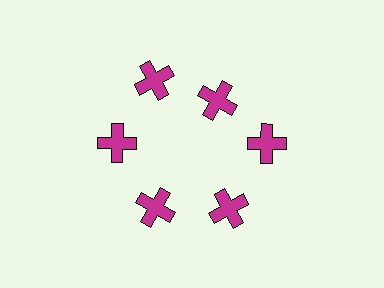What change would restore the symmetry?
The symmetry would be restored by moving it outward, back onto the ring so that all 6 crosses sit at equal angles and equal distance from the center.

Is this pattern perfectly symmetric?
No. The 6 magenta crosses are arranged in a ring, but one element near the 1 o'clock position is pulled inward toward the center, breaking the 6-fold rotational symmetry.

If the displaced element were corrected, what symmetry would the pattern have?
It would have 6-fold rotational symmetry — the pattern would map onto itself every 60 degrees.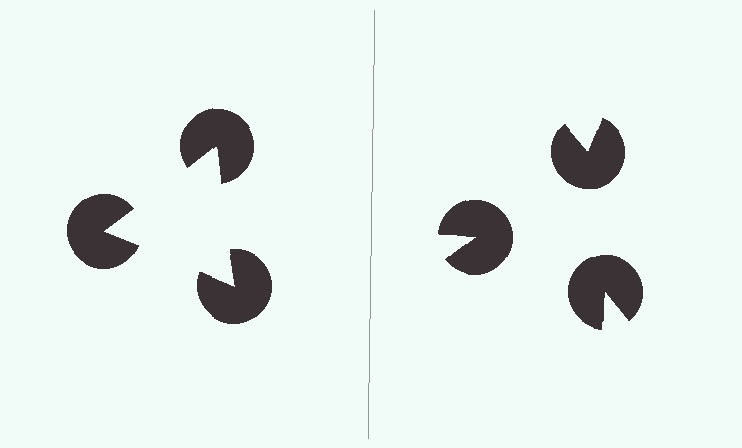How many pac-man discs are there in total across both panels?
6 — 3 on each side.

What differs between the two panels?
The pac-man discs are positioned identically on both sides; only the wedge orientations differ. On the left they align to a triangle; on the right they are misaligned.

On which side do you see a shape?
An illusory triangle appears on the left side. On the right side the wedge cuts are rotated, so no coherent shape forms.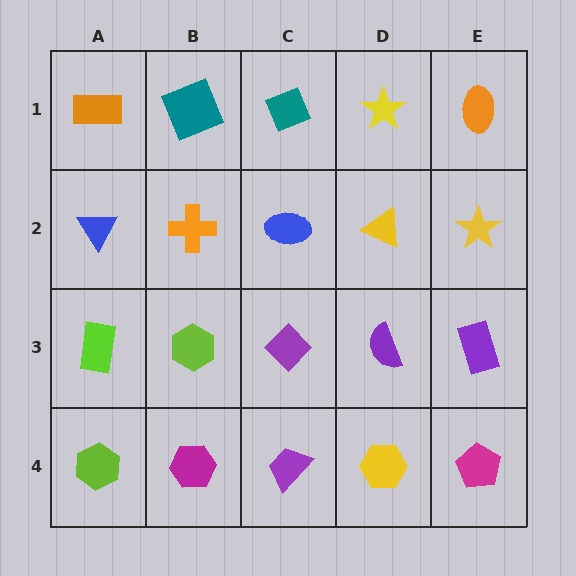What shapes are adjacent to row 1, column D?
A yellow triangle (row 2, column D), a teal diamond (row 1, column C), an orange ellipse (row 1, column E).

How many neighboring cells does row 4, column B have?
3.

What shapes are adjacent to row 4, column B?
A lime hexagon (row 3, column B), a lime hexagon (row 4, column A), a purple trapezoid (row 4, column C).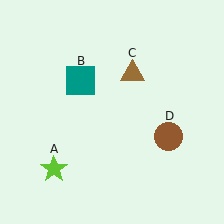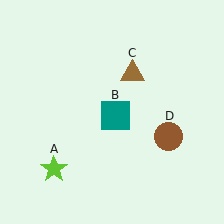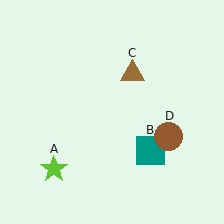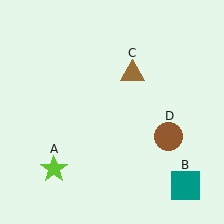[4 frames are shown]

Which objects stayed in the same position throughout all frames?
Lime star (object A) and brown triangle (object C) and brown circle (object D) remained stationary.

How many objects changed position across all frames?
1 object changed position: teal square (object B).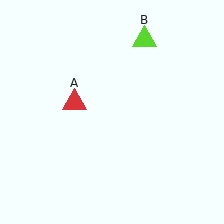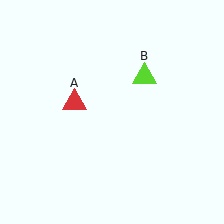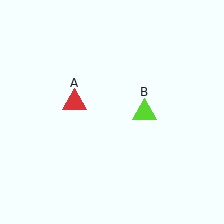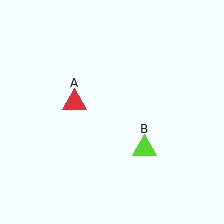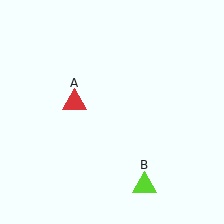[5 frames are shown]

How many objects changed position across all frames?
1 object changed position: lime triangle (object B).